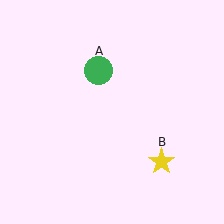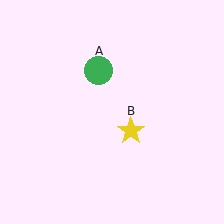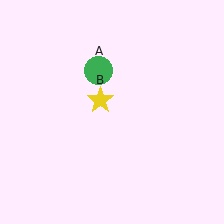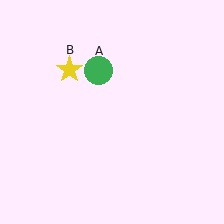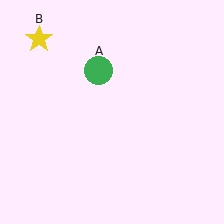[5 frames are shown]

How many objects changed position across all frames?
1 object changed position: yellow star (object B).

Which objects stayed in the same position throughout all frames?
Green circle (object A) remained stationary.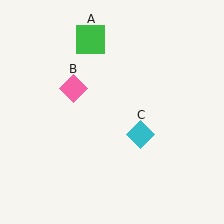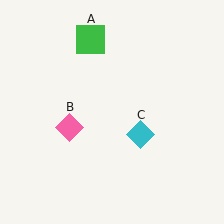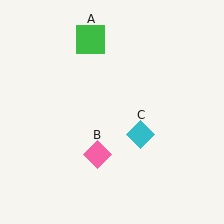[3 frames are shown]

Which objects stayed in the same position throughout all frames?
Green square (object A) and cyan diamond (object C) remained stationary.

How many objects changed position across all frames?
1 object changed position: pink diamond (object B).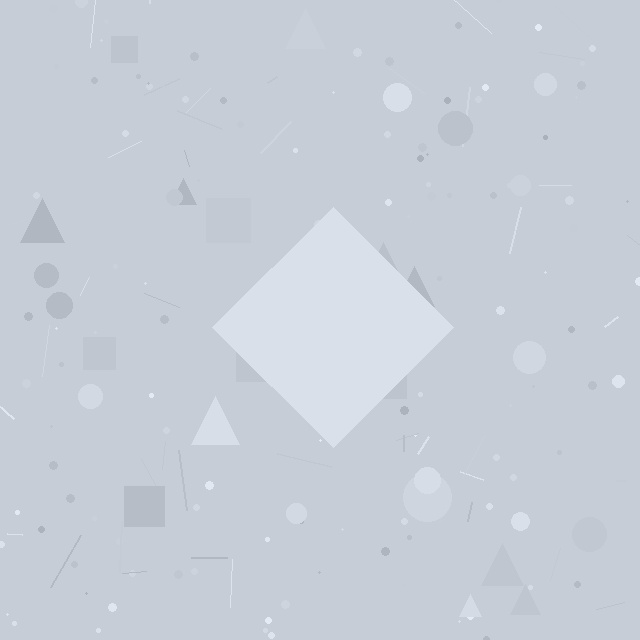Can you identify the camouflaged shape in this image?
The camouflaged shape is a diamond.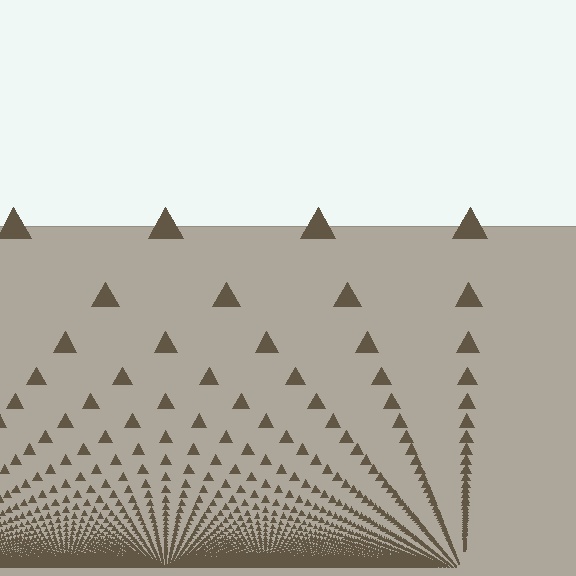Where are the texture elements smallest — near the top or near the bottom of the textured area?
Near the bottom.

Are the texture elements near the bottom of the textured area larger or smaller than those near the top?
Smaller. The gradient is inverted — elements near the bottom are smaller and denser.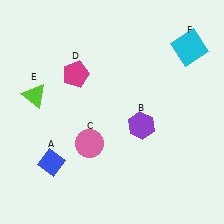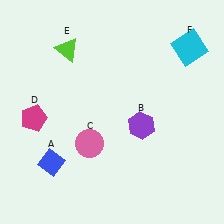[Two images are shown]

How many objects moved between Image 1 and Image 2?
2 objects moved between the two images.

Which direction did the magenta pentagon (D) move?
The magenta pentagon (D) moved down.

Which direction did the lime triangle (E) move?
The lime triangle (E) moved up.